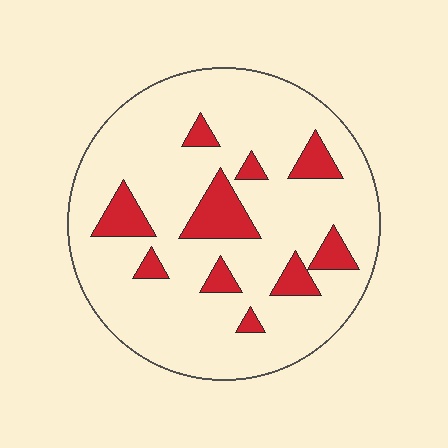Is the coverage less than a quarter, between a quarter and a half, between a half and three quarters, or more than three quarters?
Less than a quarter.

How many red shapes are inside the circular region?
10.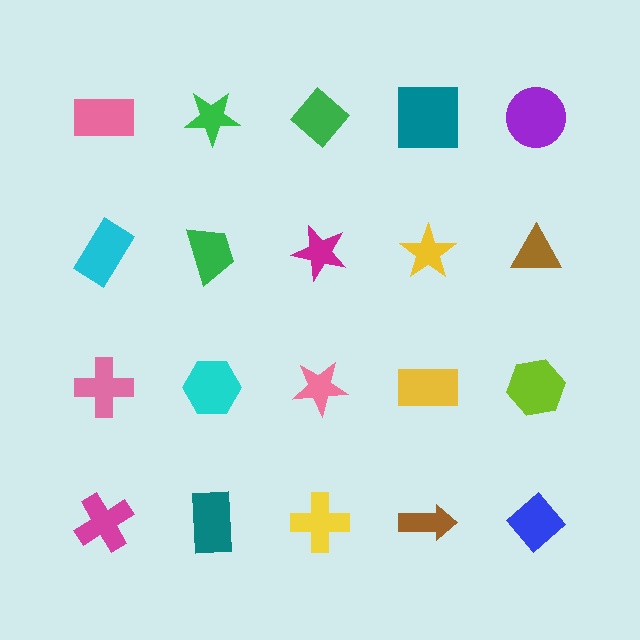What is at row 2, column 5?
A brown triangle.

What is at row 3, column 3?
A pink star.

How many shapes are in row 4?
5 shapes.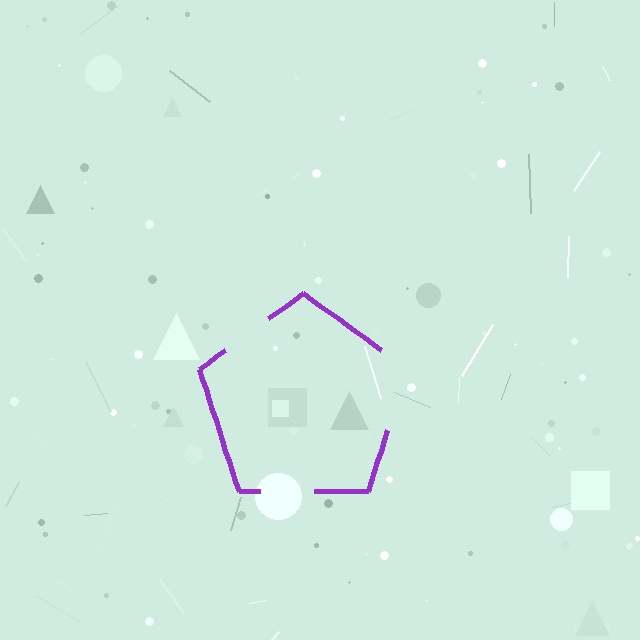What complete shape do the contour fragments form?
The contour fragments form a pentagon.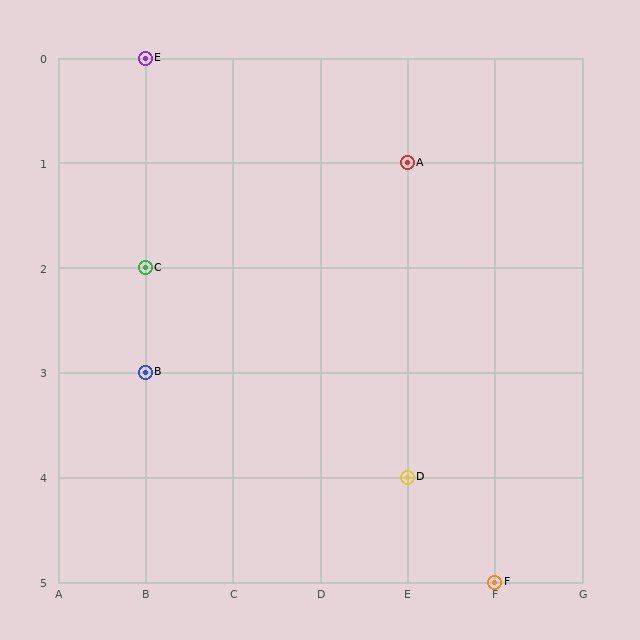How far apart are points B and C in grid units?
Points B and C are 1 row apart.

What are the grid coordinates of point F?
Point F is at grid coordinates (F, 5).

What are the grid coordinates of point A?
Point A is at grid coordinates (E, 1).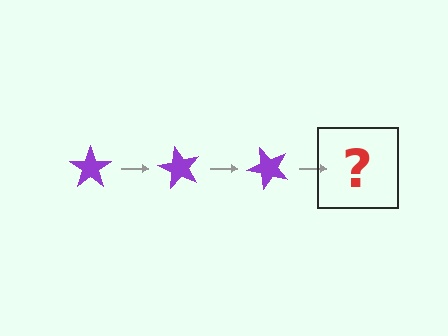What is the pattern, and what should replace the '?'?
The pattern is that the star rotates 60 degrees each step. The '?' should be a purple star rotated 180 degrees.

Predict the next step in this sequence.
The next step is a purple star rotated 180 degrees.